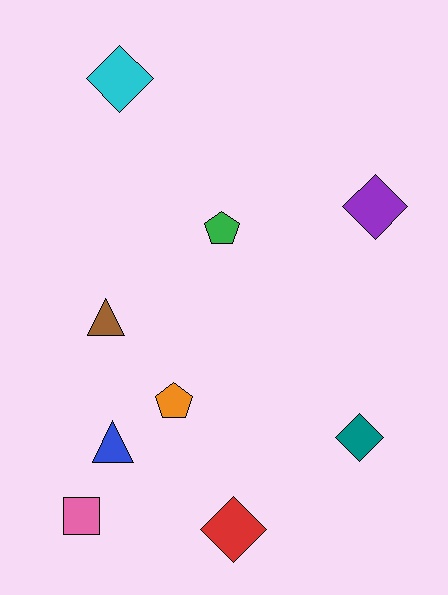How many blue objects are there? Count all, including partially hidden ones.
There is 1 blue object.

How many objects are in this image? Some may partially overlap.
There are 9 objects.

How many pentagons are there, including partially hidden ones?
There are 2 pentagons.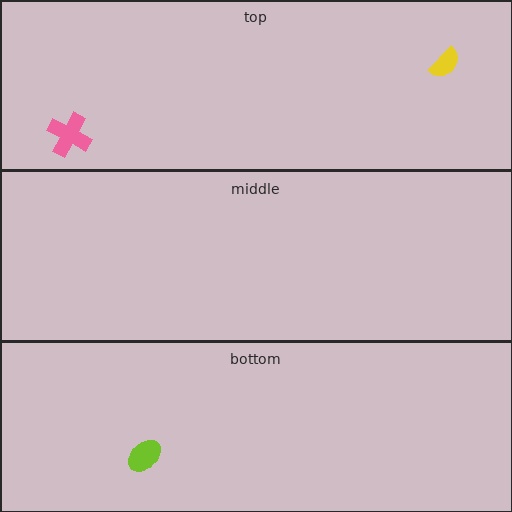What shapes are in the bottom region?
The lime ellipse.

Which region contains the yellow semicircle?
The top region.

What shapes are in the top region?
The pink cross, the yellow semicircle.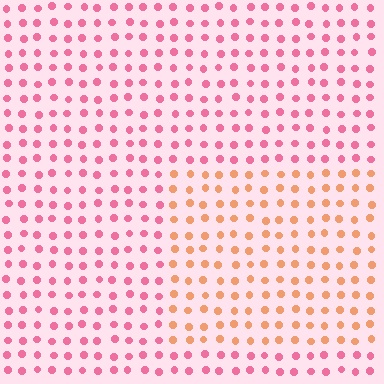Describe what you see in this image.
The image is filled with small pink elements in a uniform arrangement. A rectangle-shaped region is visible where the elements are tinted to a slightly different hue, forming a subtle color boundary.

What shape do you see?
I see a rectangle.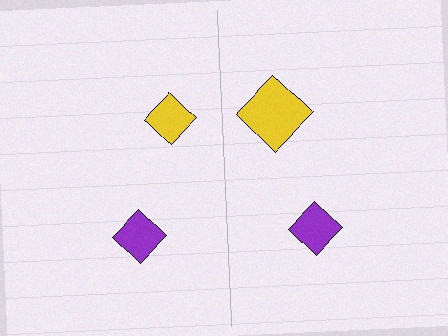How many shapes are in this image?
There are 4 shapes in this image.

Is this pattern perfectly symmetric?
No, the pattern is not perfectly symmetric. The yellow diamond on the right side has a different size than its mirror counterpart.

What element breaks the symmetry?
The yellow diamond on the right side has a different size than its mirror counterpart.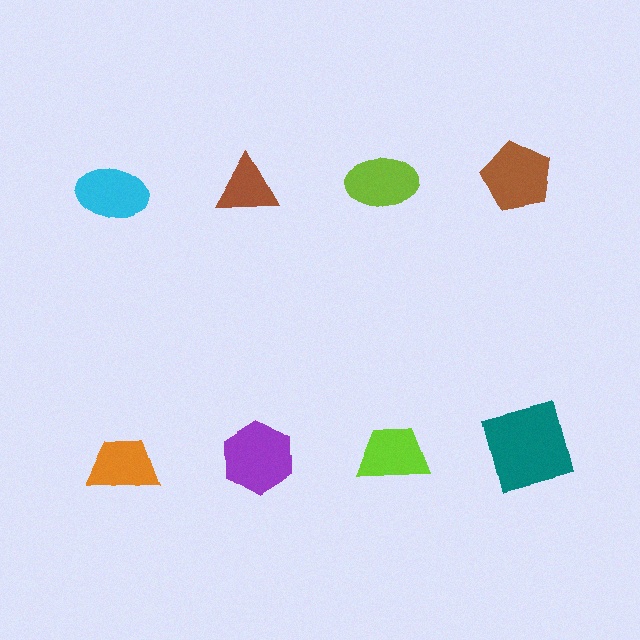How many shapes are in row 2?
4 shapes.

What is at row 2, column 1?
An orange trapezoid.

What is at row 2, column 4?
A teal square.